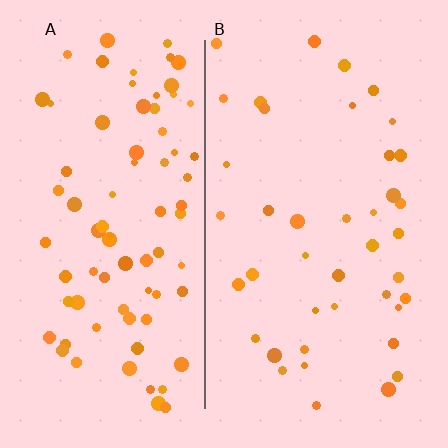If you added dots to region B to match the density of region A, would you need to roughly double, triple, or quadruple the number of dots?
Approximately double.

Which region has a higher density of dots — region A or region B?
A (the left).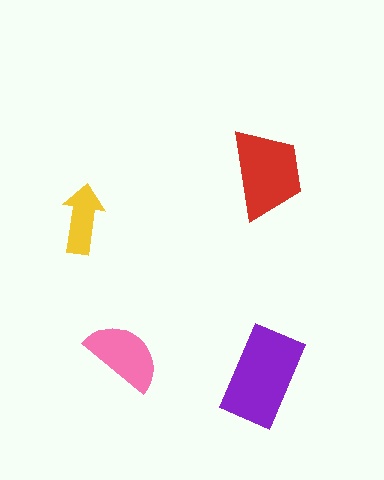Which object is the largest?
The purple rectangle.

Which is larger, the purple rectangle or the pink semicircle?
The purple rectangle.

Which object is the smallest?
The yellow arrow.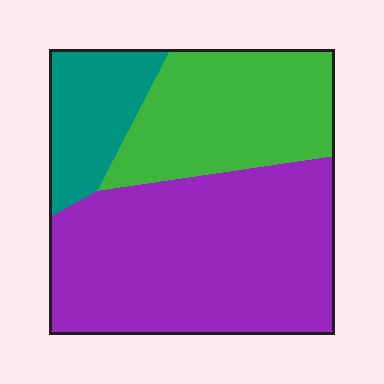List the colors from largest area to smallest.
From largest to smallest: purple, green, teal.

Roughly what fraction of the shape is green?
Green covers around 30% of the shape.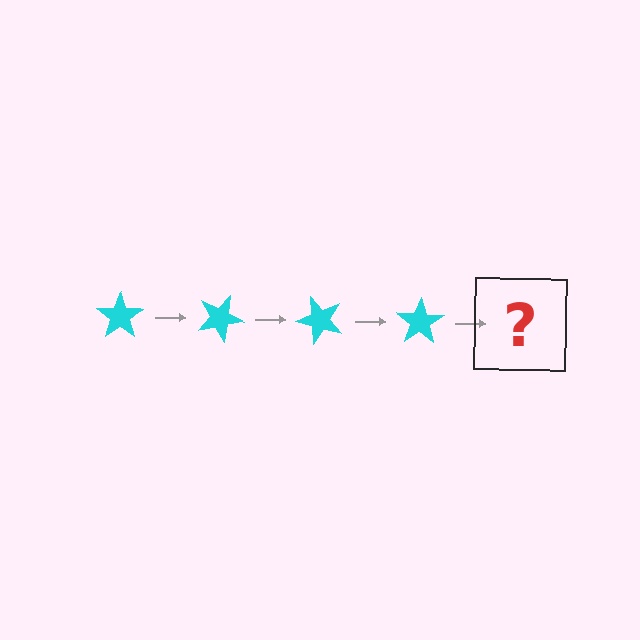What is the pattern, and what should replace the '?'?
The pattern is that the star rotates 25 degrees each step. The '?' should be a cyan star rotated 100 degrees.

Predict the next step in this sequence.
The next step is a cyan star rotated 100 degrees.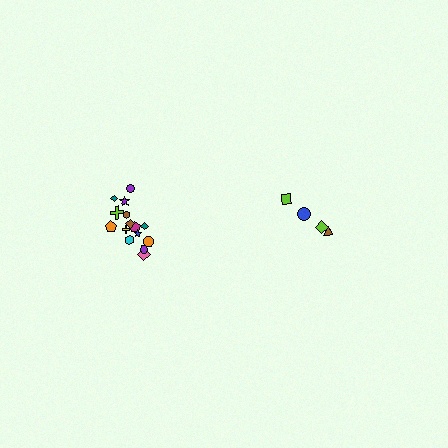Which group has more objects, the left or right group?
The left group.